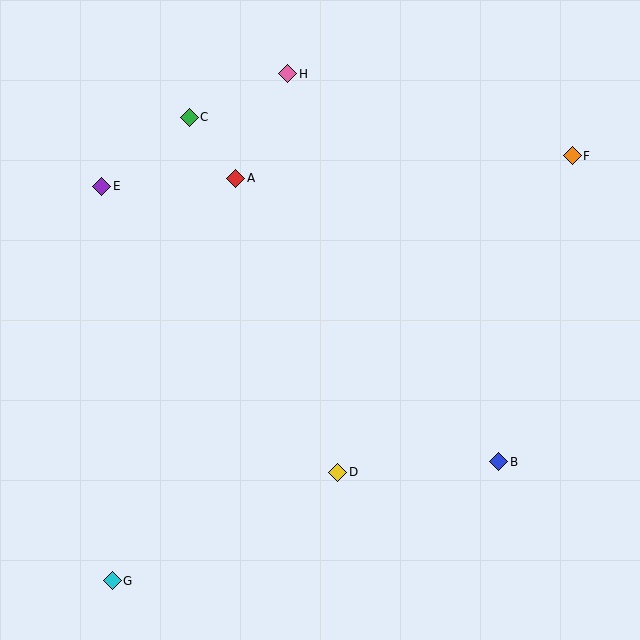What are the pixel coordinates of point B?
Point B is at (499, 462).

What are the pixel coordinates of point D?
Point D is at (338, 472).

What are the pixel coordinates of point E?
Point E is at (102, 186).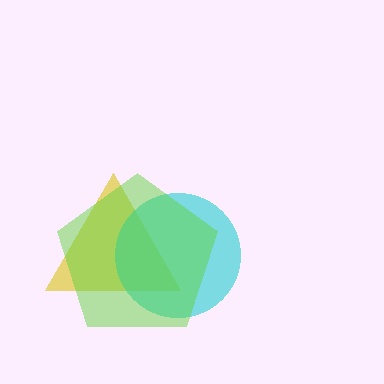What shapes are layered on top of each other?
The layered shapes are: a yellow triangle, a cyan circle, a lime pentagon.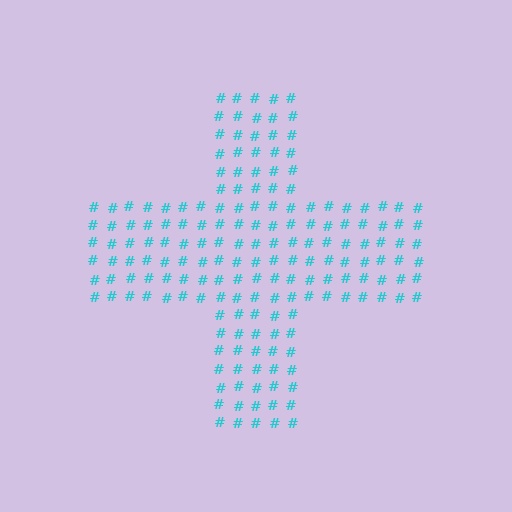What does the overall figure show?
The overall figure shows a cross.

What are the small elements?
The small elements are hash symbols.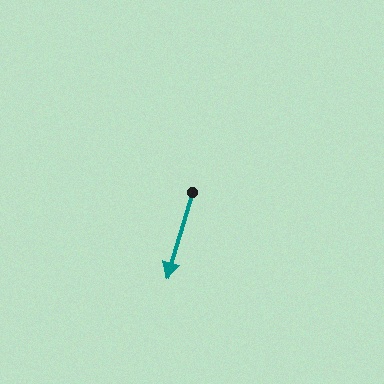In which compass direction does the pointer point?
South.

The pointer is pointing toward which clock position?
Roughly 7 o'clock.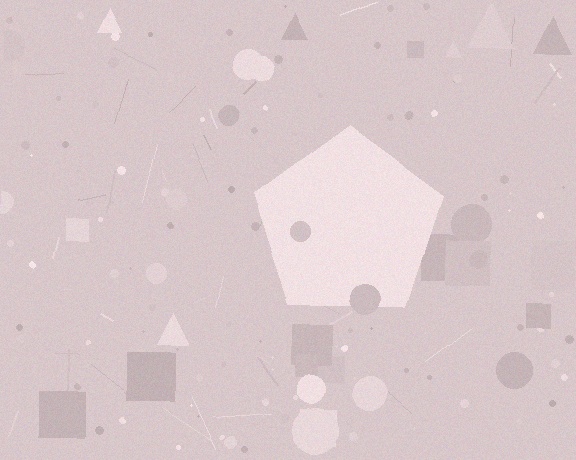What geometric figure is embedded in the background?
A pentagon is embedded in the background.